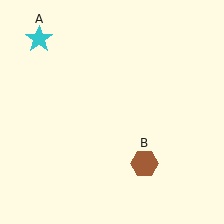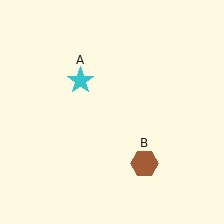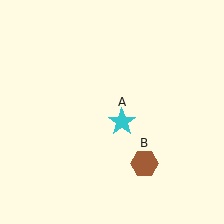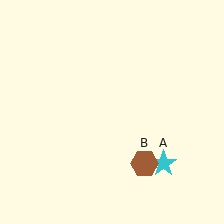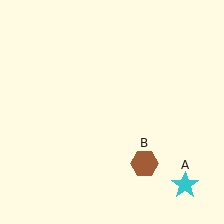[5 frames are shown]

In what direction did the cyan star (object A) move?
The cyan star (object A) moved down and to the right.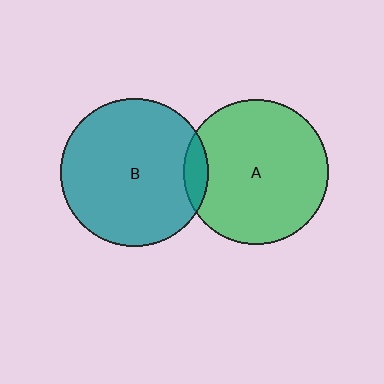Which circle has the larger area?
Circle B (teal).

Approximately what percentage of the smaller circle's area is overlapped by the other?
Approximately 10%.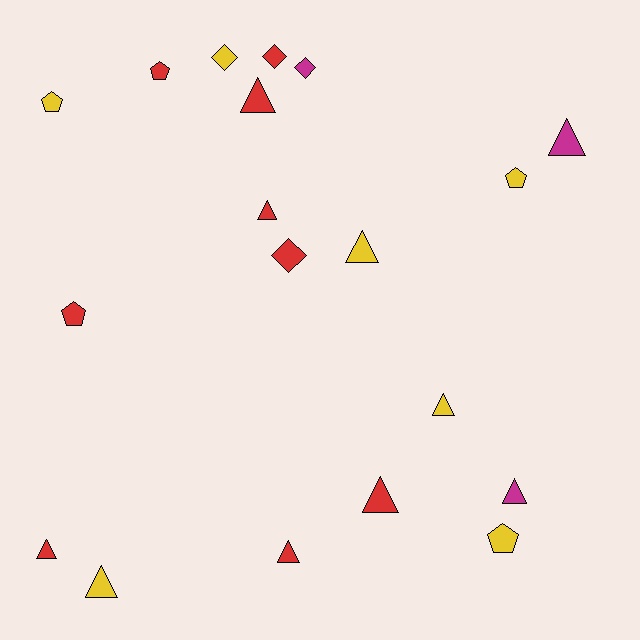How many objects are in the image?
There are 19 objects.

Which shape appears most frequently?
Triangle, with 10 objects.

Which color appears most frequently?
Red, with 9 objects.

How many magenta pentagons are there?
There are no magenta pentagons.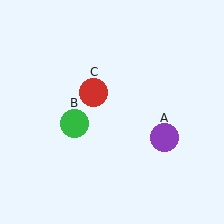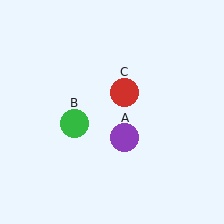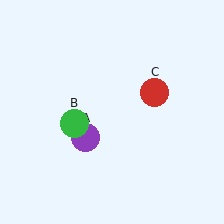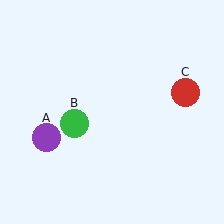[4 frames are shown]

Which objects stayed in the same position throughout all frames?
Green circle (object B) remained stationary.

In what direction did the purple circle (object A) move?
The purple circle (object A) moved left.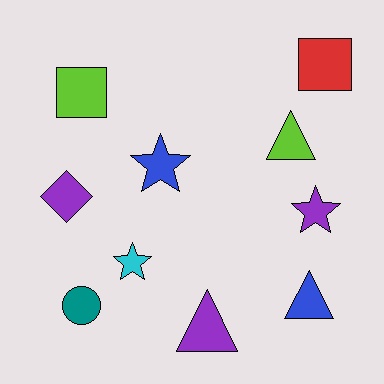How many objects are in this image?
There are 10 objects.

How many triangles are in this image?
There are 3 triangles.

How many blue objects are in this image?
There are 2 blue objects.